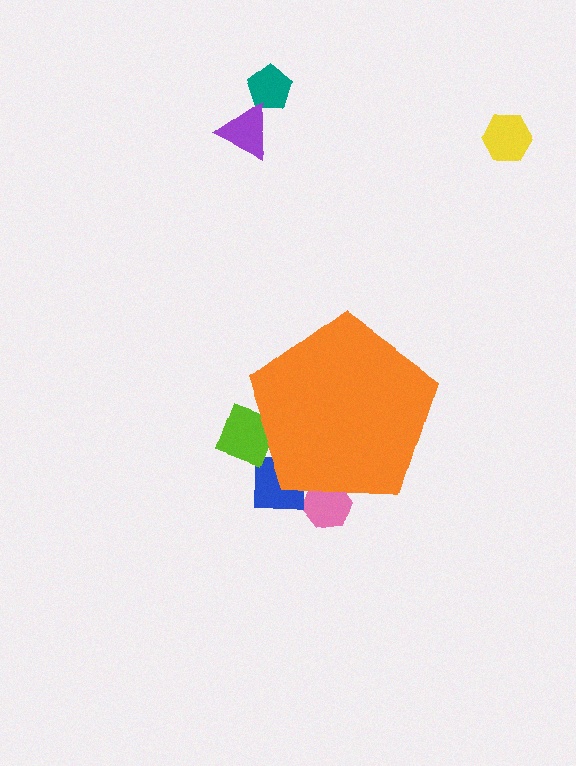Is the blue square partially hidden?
Yes, the blue square is partially hidden behind the orange pentagon.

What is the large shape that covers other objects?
An orange pentagon.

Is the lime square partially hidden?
Yes, the lime square is partially hidden behind the orange pentagon.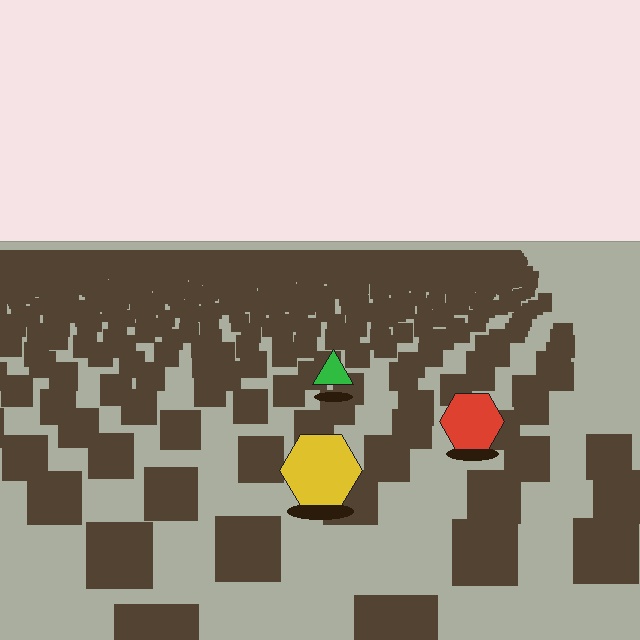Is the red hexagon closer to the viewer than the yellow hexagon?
No. The yellow hexagon is closer — you can tell from the texture gradient: the ground texture is coarser near it.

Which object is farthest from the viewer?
The green triangle is farthest from the viewer. It appears smaller and the ground texture around it is denser.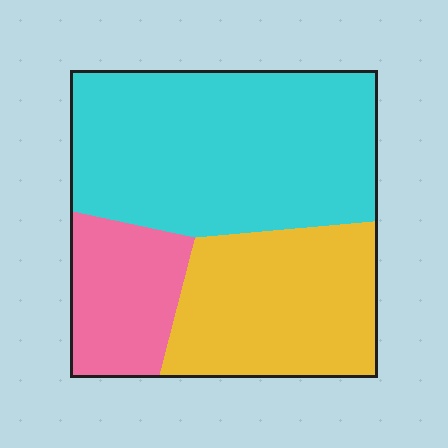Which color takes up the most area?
Cyan, at roughly 50%.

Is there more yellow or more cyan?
Cyan.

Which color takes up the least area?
Pink, at roughly 20%.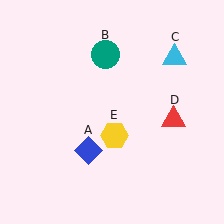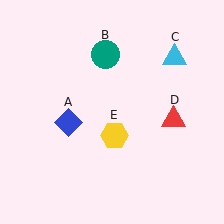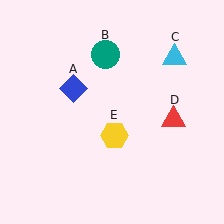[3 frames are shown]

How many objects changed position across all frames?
1 object changed position: blue diamond (object A).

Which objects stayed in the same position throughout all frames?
Teal circle (object B) and cyan triangle (object C) and red triangle (object D) and yellow hexagon (object E) remained stationary.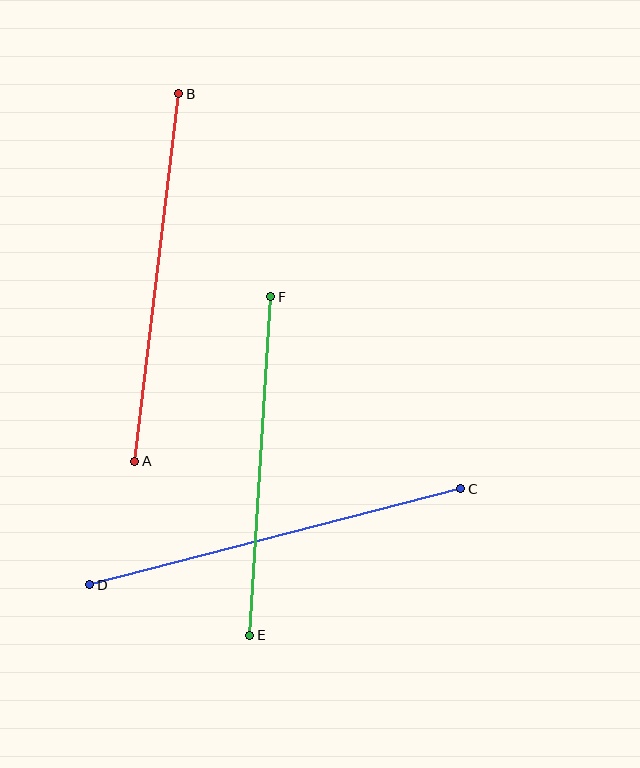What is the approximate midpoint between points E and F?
The midpoint is at approximately (260, 466) pixels.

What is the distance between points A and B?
The distance is approximately 370 pixels.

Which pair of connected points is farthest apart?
Points C and D are farthest apart.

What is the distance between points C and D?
The distance is approximately 383 pixels.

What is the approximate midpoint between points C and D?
The midpoint is at approximately (275, 537) pixels.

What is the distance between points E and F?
The distance is approximately 339 pixels.